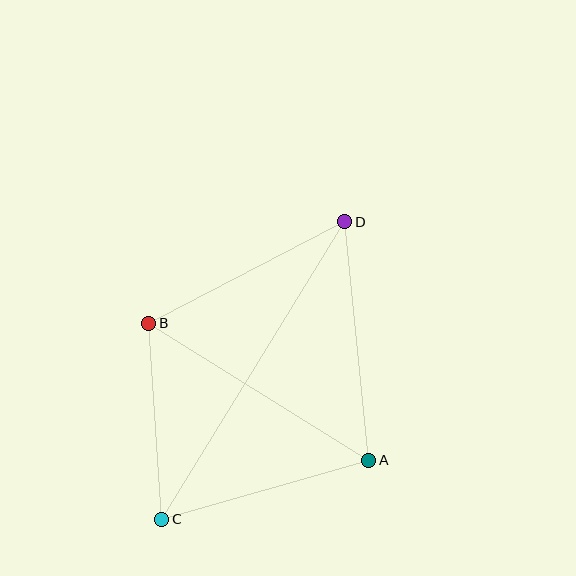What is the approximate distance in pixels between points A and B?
The distance between A and B is approximately 259 pixels.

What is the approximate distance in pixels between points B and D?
The distance between B and D is approximately 221 pixels.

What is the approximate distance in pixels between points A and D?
The distance between A and D is approximately 240 pixels.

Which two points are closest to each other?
Points B and C are closest to each other.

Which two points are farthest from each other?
Points C and D are farthest from each other.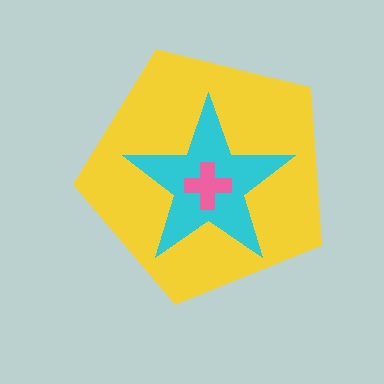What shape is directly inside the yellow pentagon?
The cyan star.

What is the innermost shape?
The pink cross.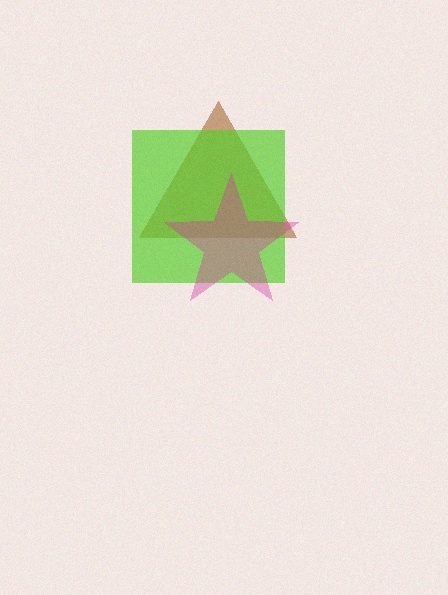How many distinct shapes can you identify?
There are 3 distinct shapes: a brown triangle, a lime square, a magenta star.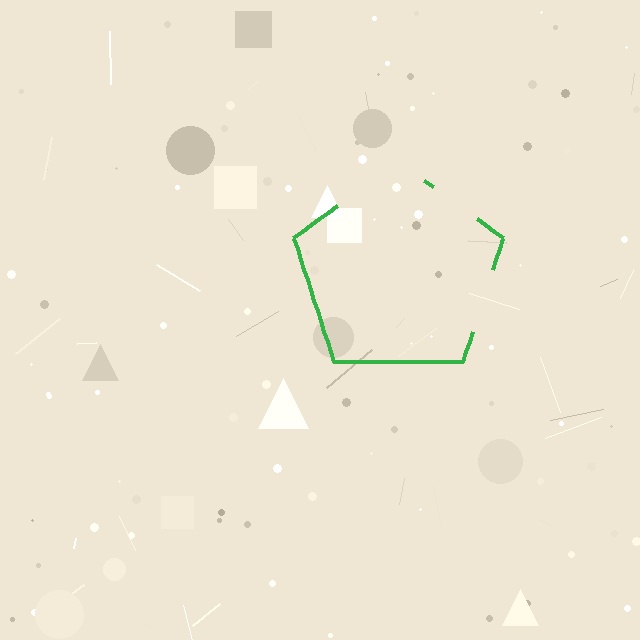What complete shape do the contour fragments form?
The contour fragments form a pentagon.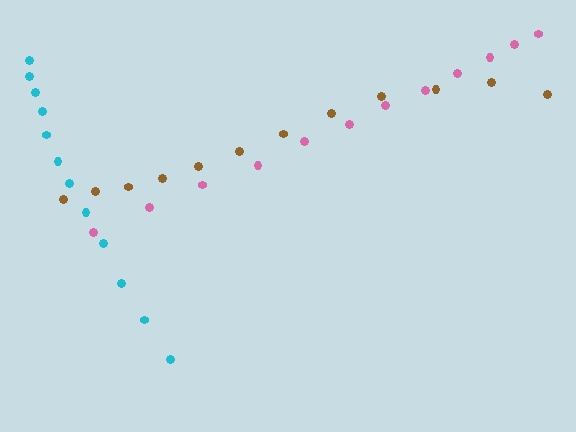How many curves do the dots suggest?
There are 3 distinct paths.